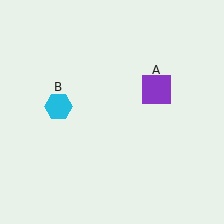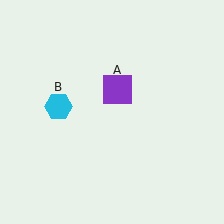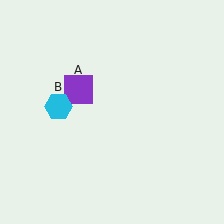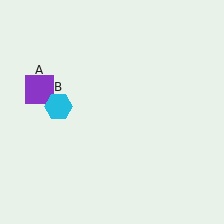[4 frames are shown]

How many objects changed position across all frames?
1 object changed position: purple square (object A).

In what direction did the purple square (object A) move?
The purple square (object A) moved left.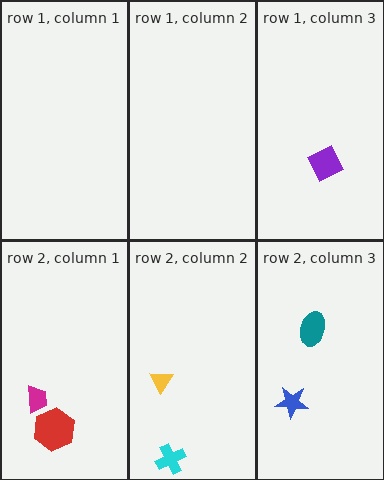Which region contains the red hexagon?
The row 2, column 1 region.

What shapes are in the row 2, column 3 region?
The teal ellipse, the blue star.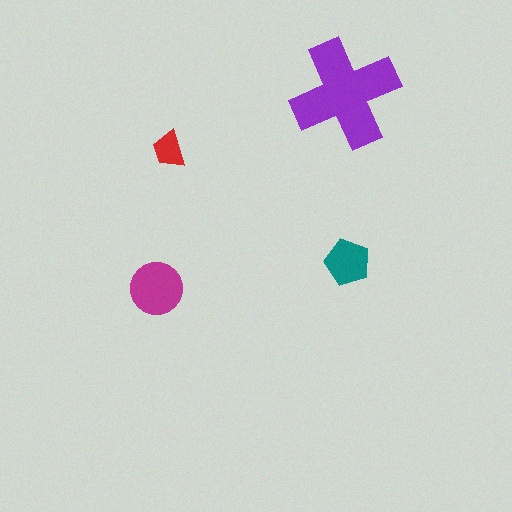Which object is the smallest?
The red trapezoid.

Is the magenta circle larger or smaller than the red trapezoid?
Larger.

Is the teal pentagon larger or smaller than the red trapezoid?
Larger.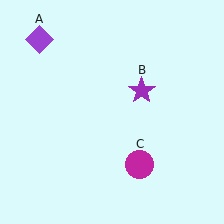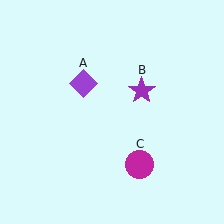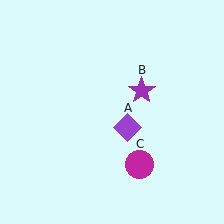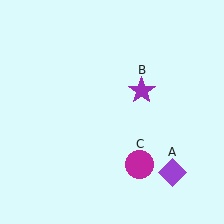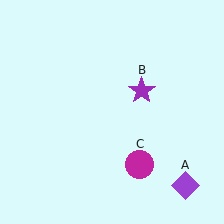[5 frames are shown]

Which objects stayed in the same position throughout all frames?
Purple star (object B) and magenta circle (object C) remained stationary.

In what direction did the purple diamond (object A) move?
The purple diamond (object A) moved down and to the right.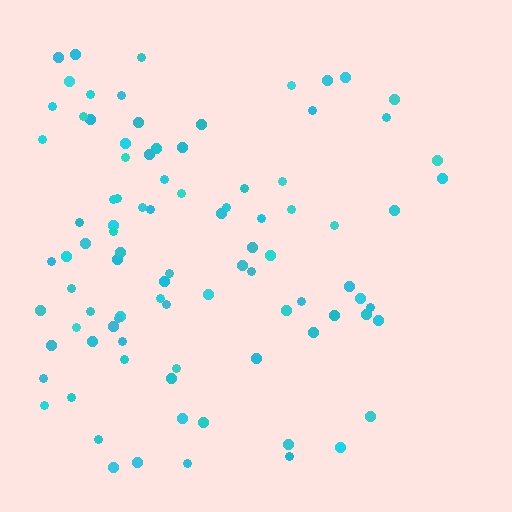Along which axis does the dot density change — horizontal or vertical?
Horizontal.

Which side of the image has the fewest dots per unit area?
The right.